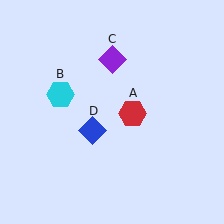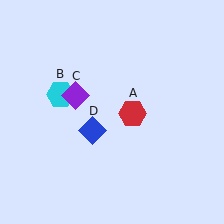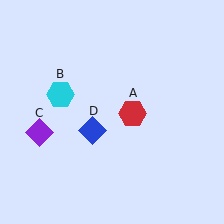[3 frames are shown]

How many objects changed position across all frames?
1 object changed position: purple diamond (object C).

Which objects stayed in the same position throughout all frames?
Red hexagon (object A) and cyan hexagon (object B) and blue diamond (object D) remained stationary.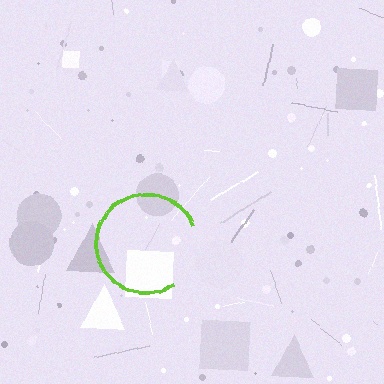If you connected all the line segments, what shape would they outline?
They would outline a circle.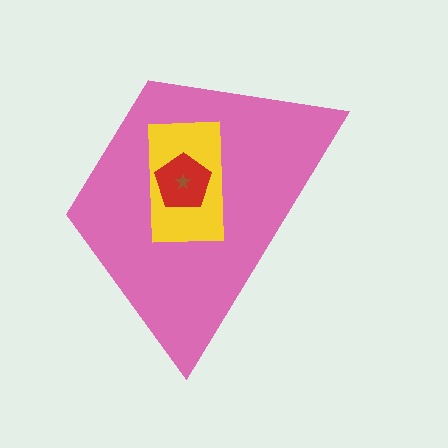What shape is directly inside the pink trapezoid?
The yellow rectangle.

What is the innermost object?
The brown star.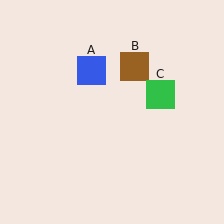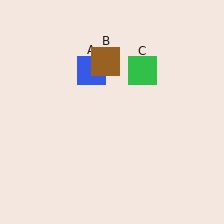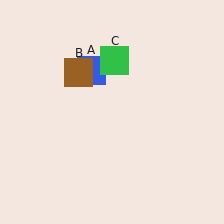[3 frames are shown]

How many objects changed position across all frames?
2 objects changed position: brown square (object B), green square (object C).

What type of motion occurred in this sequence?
The brown square (object B), green square (object C) rotated counterclockwise around the center of the scene.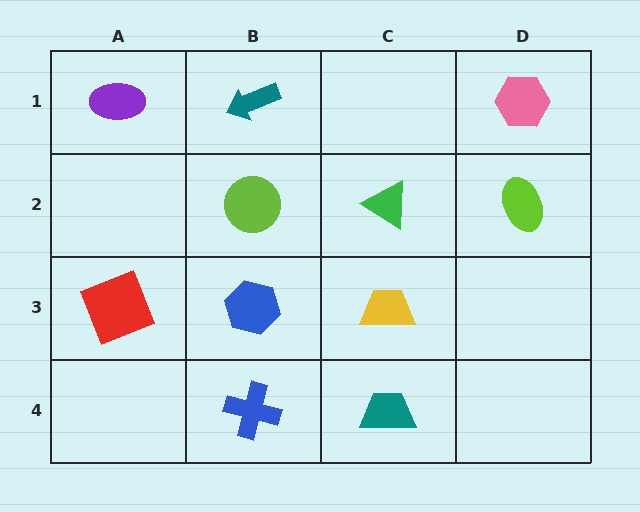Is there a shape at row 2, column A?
No, that cell is empty.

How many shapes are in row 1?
3 shapes.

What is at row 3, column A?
A red square.